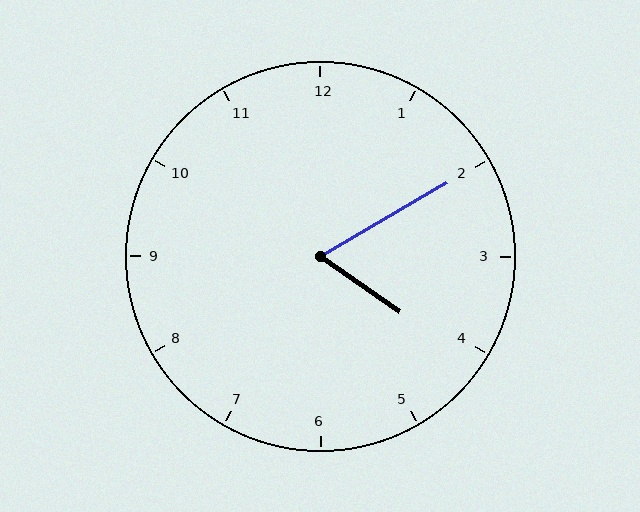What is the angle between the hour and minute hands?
Approximately 65 degrees.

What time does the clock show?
4:10.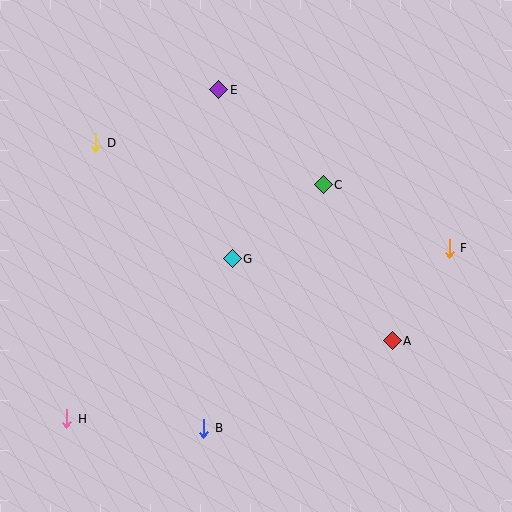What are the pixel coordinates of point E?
Point E is at (219, 90).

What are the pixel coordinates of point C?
Point C is at (323, 185).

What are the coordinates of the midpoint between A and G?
The midpoint between A and G is at (312, 300).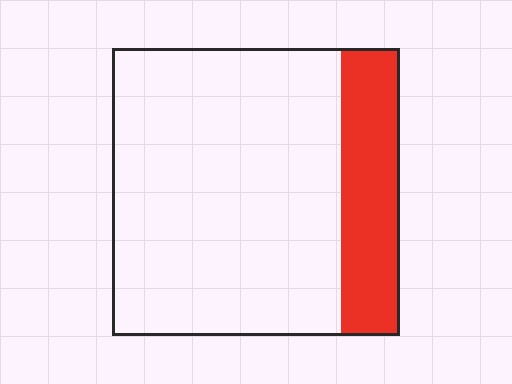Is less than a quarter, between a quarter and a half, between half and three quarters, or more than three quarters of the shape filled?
Less than a quarter.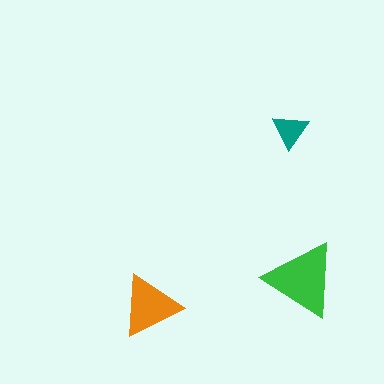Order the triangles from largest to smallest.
the green one, the orange one, the teal one.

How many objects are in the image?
There are 3 objects in the image.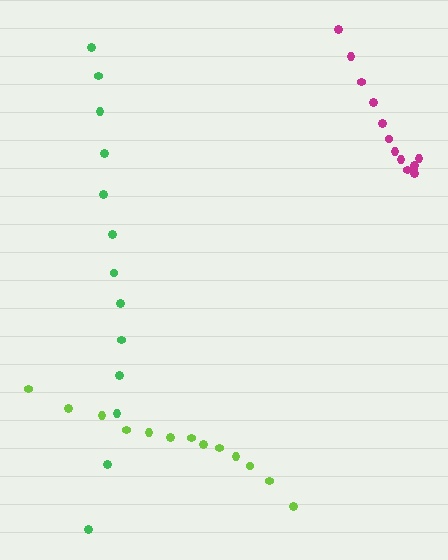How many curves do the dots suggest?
There are 3 distinct paths.